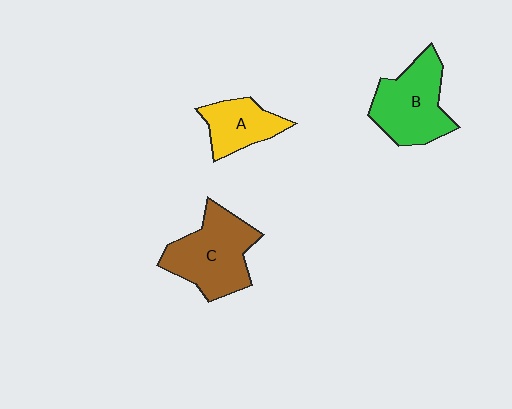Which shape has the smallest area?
Shape A (yellow).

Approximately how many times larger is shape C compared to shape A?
Approximately 1.7 times.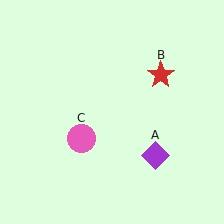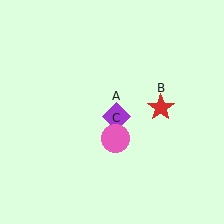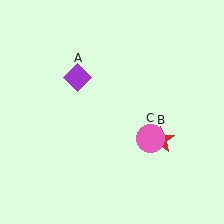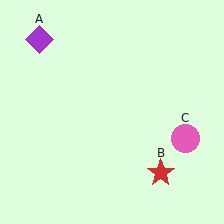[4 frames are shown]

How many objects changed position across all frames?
3 objects changed position: purple diamond (object A), red star (object B), pink circle (object C).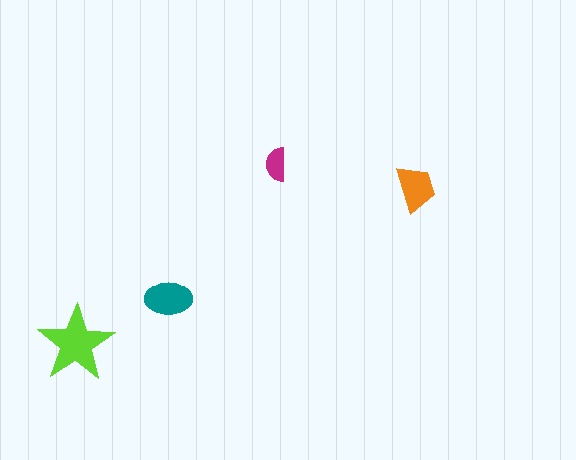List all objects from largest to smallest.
The lime star, the teal ellipse, the orange trapezoid, the magenta semicircle.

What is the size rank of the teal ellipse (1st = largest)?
2nd.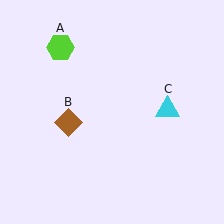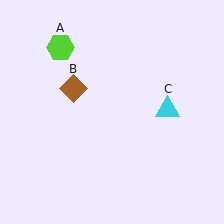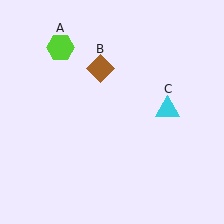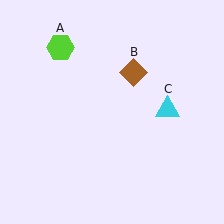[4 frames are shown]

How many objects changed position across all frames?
1 object changed position: brown diamond (object B).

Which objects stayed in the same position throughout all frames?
Lime hexagon (object A) and cyan triangle (object C) remained stationary.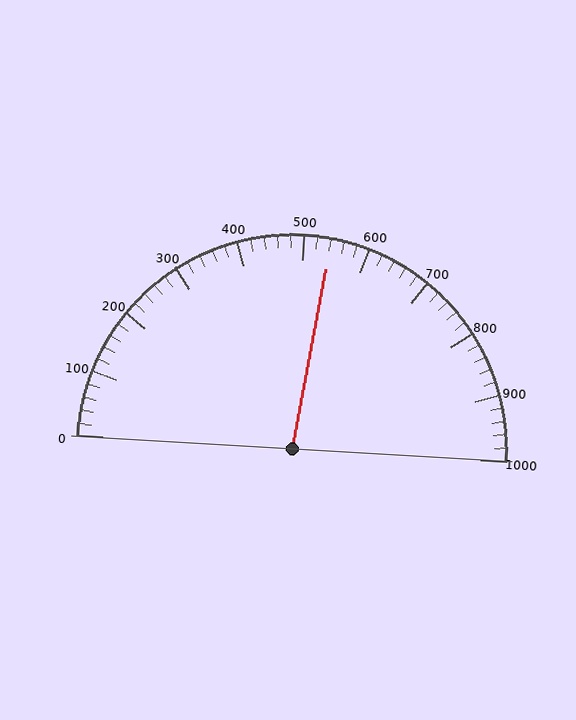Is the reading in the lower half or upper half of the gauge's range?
The reading is in the upper half of the range (0 to 1000).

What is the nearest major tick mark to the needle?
The nearest major tick mark is 500.